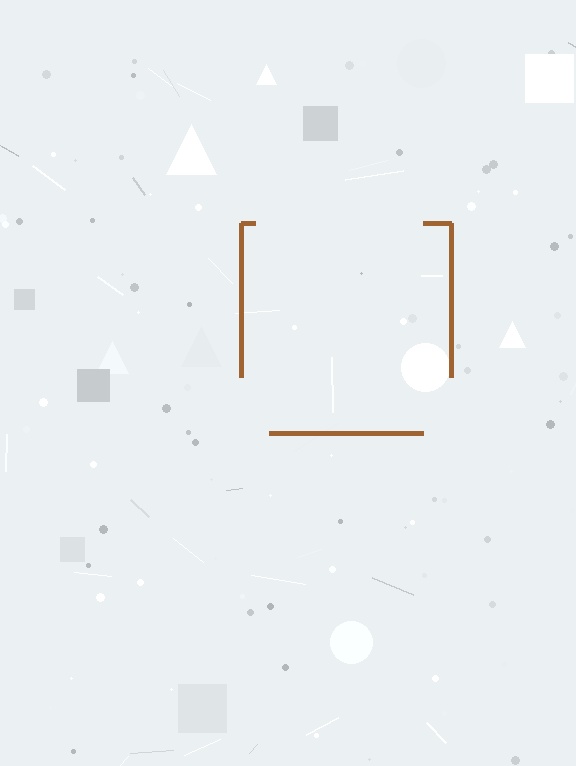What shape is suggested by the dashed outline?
The dashed outline suggests a square.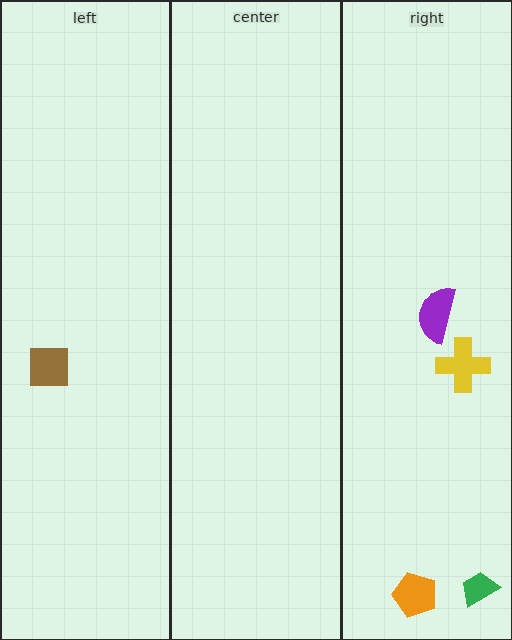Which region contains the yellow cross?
The right region.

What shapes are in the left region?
The brown square.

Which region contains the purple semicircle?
The right region.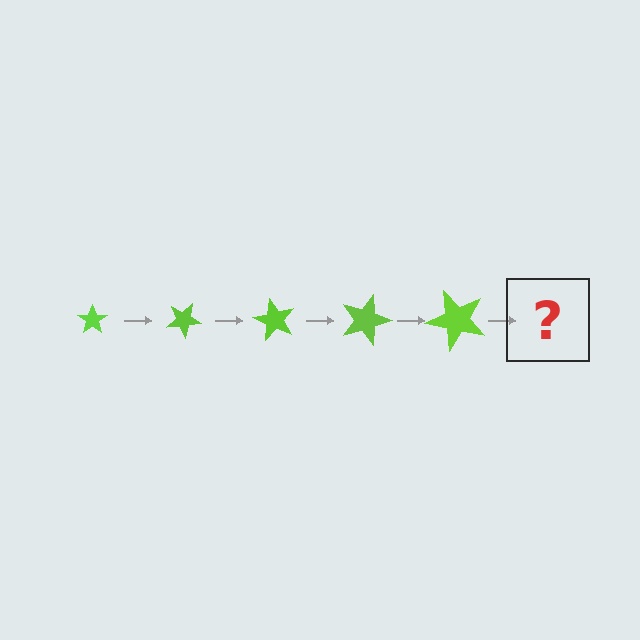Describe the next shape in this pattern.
It should be a star, larger than the previous one and rotated 150 degrees from the start.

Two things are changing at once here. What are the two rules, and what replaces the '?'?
The two rules are that the star grows larger each step and it rotates 30 degrees each step. The '?' should be a star, larger than the previous one and rotated 150 degrees from the start.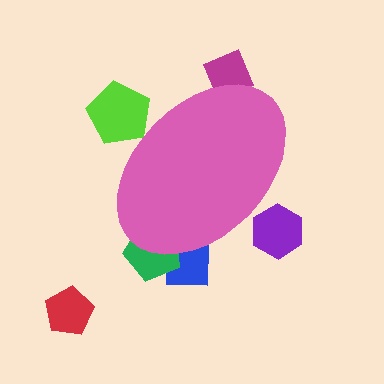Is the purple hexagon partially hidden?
Yes, the purple hexagon is partially hidden behind the pink ellipse.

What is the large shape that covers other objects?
A pink ellipse.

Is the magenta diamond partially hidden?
Yes, the magenta diamond is partially hidden behind the pink ellipse.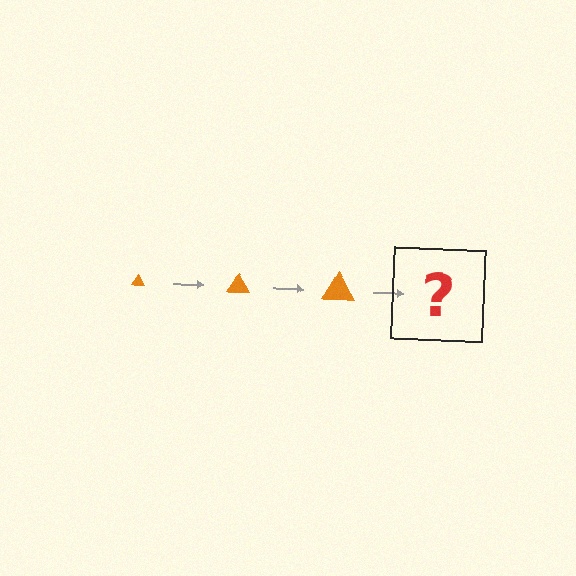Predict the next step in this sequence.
The next step is an orange triangle, larger than the previous one.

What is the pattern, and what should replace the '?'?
The pattern is that the triangle gets progressively larger each step. The '?' should be an orange triangle, larger than the previous one.